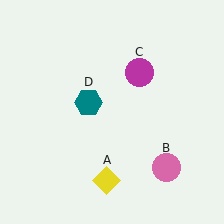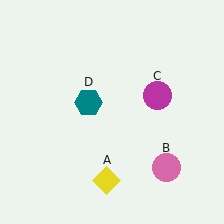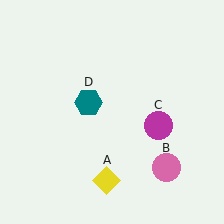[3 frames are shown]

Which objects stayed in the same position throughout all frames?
Yellow diamond (object A) and pink circle (object B) and teal hexagon (object D) remained stationary.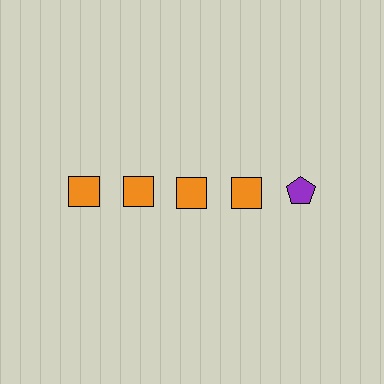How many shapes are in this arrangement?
There are 5 shapes arranged in a grid pattern.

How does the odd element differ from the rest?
It differs in both color (purple instead of orange) and shape (pentagon instead of square).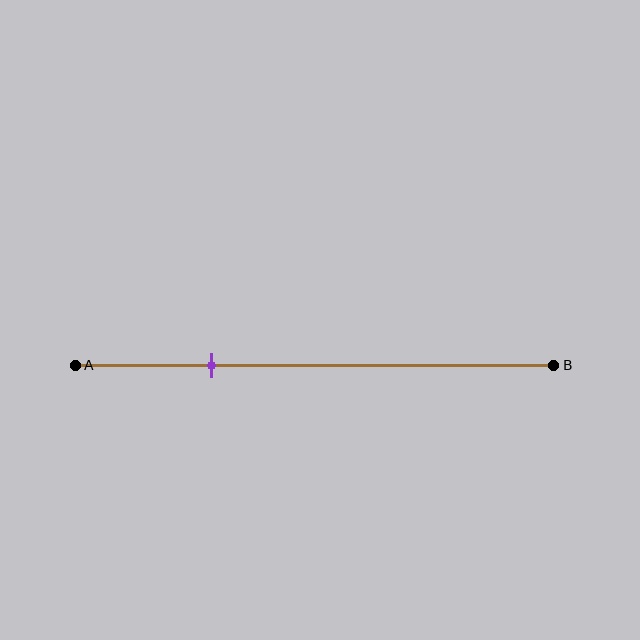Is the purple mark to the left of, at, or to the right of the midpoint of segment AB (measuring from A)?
The purple mark is to the left of the midpoint of segment AB.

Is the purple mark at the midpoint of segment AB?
No, the mark is at about 30% from A, not at the 50% midpoint.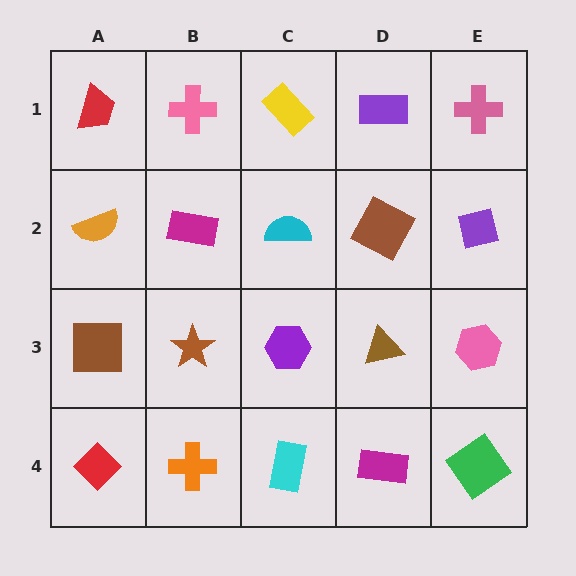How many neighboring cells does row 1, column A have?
2.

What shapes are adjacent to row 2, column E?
A pink cross (row 1, column E), a pink hexagon (row 3, column E), a brown square (row 2, column D).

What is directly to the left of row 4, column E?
A magenta rectangle.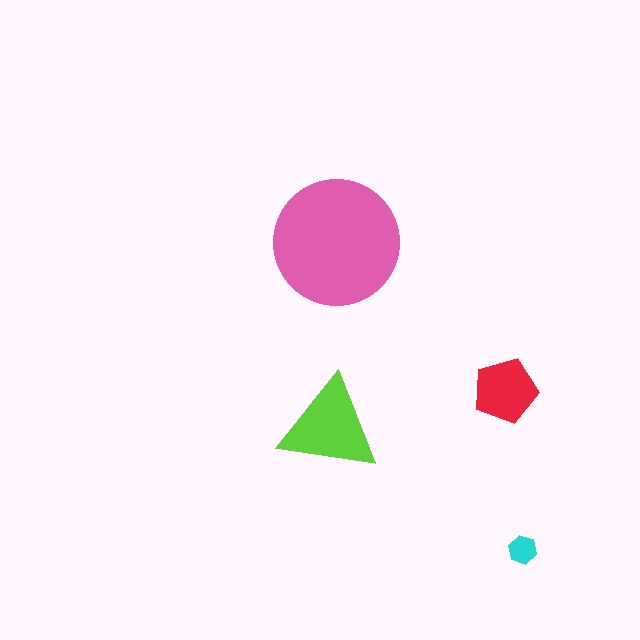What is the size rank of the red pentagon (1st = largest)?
3rd.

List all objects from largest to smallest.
The pink circle, the lime triangle, the red pentagon, the cyan hexagon.